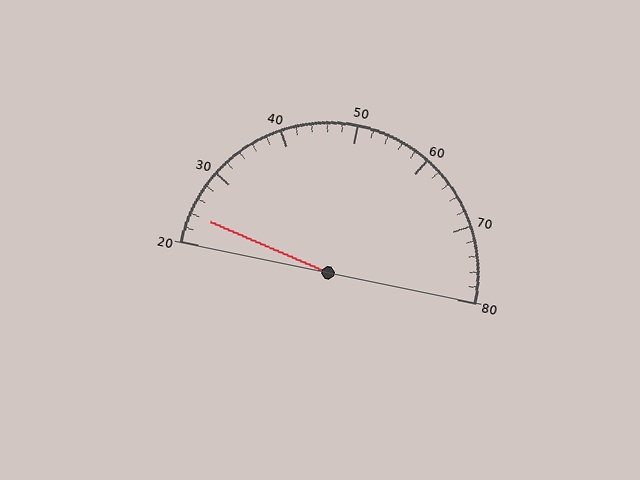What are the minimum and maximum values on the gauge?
The gauge ranges from 20 to 80.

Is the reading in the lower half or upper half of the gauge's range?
The reading is in the lower half of the range (20 to 80).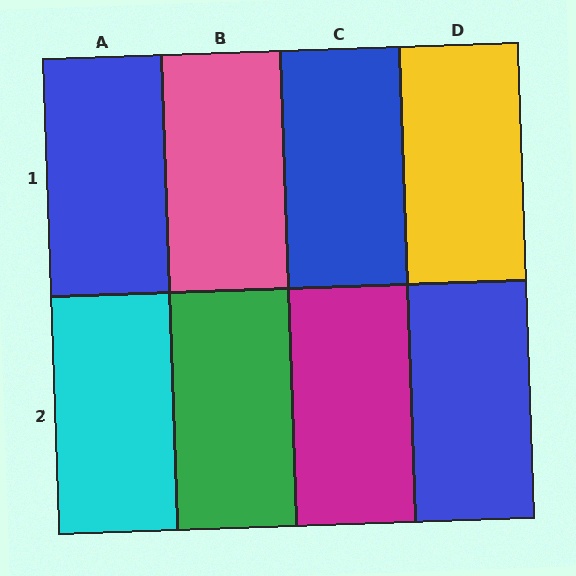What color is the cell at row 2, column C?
Magenta.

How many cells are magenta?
1 cell is magenta.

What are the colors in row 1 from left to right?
Blue, pink, blue, yellow.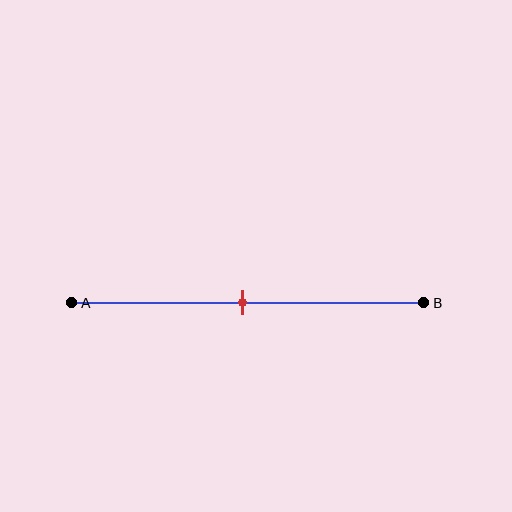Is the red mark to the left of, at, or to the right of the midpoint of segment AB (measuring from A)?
The red mark is approximately at the midpoint of segment AB.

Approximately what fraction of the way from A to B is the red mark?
The red mark is approximately 50% of the way from A to B.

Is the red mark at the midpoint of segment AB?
Yes, the mark is approximately at the midpoint.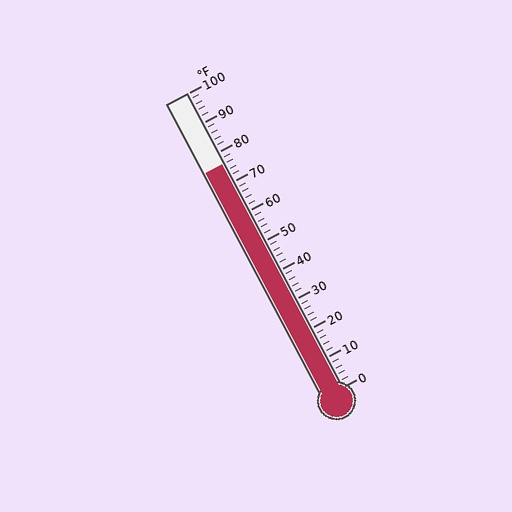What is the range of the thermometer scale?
The thermometer scale ranges from 0°F to 100°F.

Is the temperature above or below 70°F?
The temperature is above 70°F.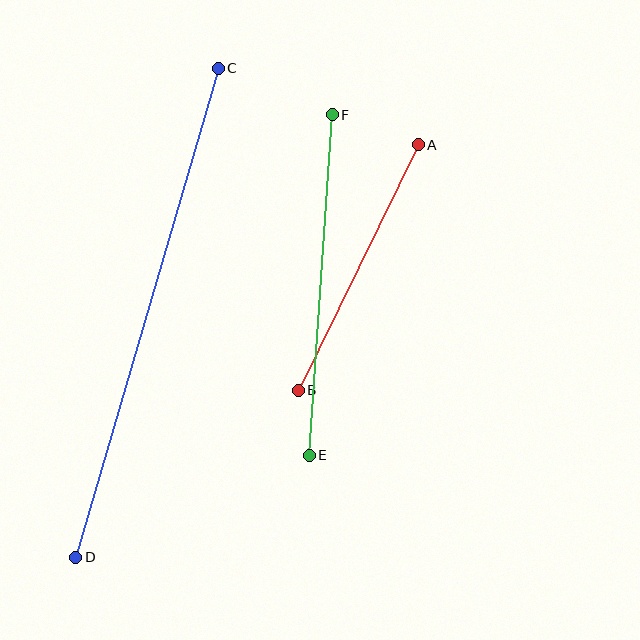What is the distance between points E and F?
The distance is approximately 342 pixels.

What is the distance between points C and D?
The distance is approximately 509 pixels.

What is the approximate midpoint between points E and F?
The midpoint is at approximately (321, 285) pixels.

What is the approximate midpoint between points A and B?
The midpoint is at approximately (358, 267) pixels.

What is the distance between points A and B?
The distance is approximately 273 pixels.